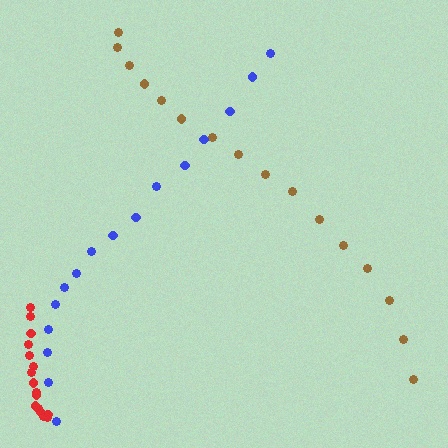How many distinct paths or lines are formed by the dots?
There are 3 distinct paths.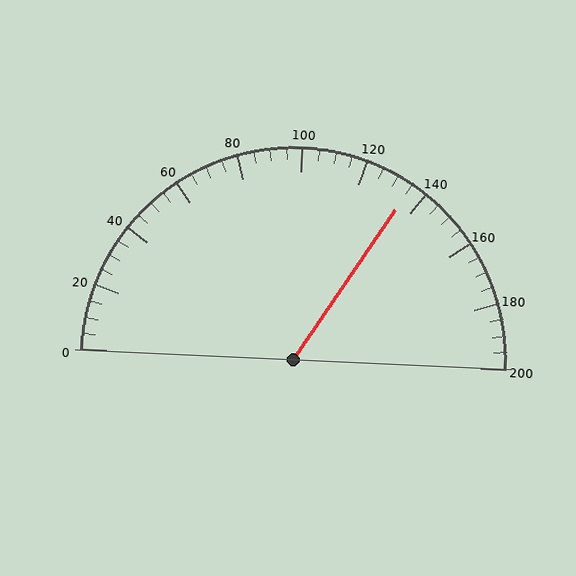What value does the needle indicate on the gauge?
The needle indicates approximately 135.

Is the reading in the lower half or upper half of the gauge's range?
The reading is in the upper half of the range (0 to 200).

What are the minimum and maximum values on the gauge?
The gauge ranges from 0 to 200.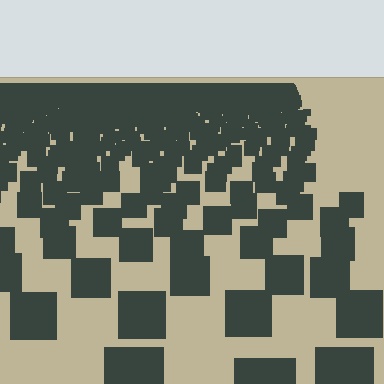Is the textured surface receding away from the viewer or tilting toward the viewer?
The surface is receding away from the viewer. Texture elements get smaller and denser toward the top.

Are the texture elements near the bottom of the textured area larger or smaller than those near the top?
Larger. Near the bottom, elements are closer to the viewer and appear at a bigger on-screen size.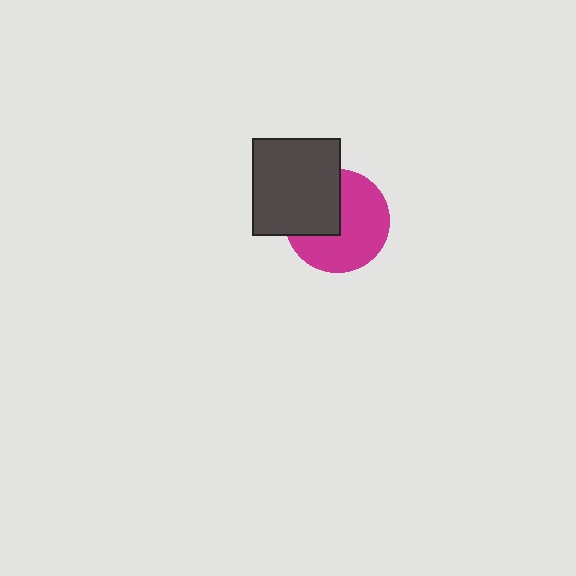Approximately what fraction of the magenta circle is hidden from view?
Roughly 37% of the magenta circle is hidden behind the dark gray rectangle.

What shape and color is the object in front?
The object in front is a dark gray rectangle.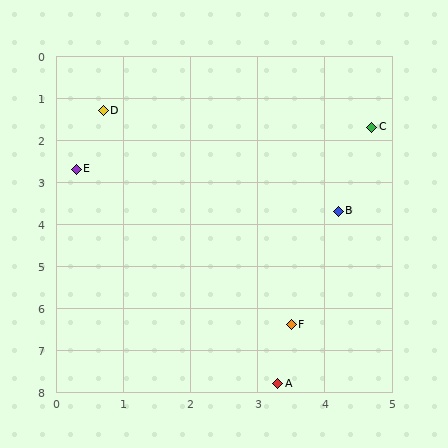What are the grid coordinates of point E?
Point E is at approximately (0.3, 2.7).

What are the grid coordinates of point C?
Point C is at approximately (4.7, 1.7).